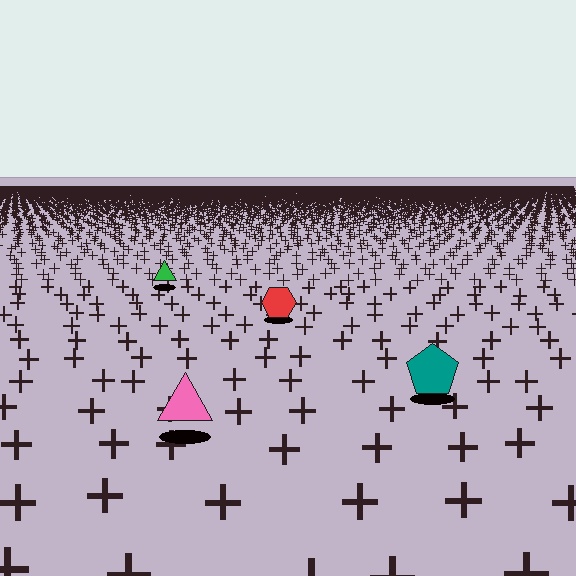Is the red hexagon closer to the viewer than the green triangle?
Yes. The red hexagon is closer — you can tell from the texture gradient: the ground texture is coarser near it.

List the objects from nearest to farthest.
From nearest to farthest: the pink triangle, the teal pentagon, the red hexagon, the green triangle.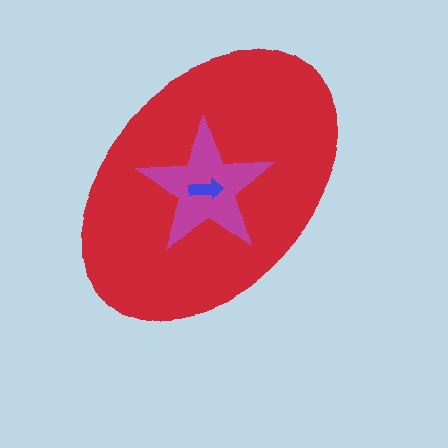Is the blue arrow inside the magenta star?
Yes.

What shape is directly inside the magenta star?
The blue arrow.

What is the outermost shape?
The red ellipse.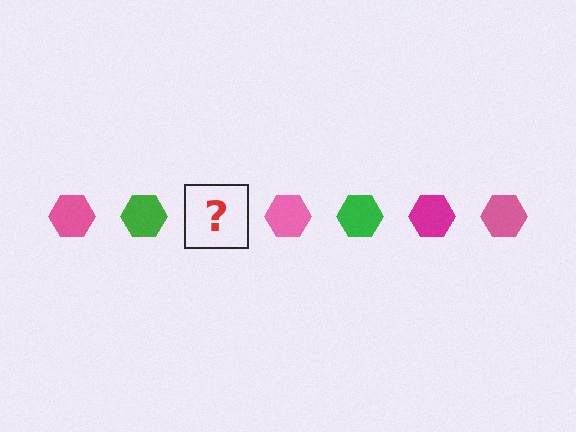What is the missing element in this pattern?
The missing element is a magenta hexagon.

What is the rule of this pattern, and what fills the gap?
The rule is that the pattern cycles through pink, green, magenta hexagons. The gap should be filled with a magenta hexagon.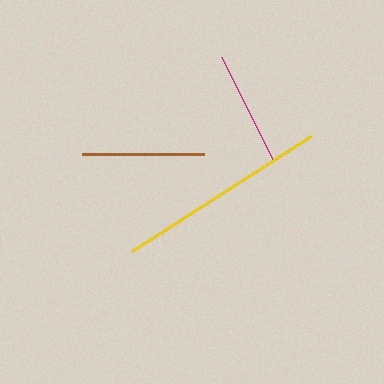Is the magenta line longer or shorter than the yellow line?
The yellow line is longer than the magenta line.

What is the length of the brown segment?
The brown segment is approximately 122 pixels long.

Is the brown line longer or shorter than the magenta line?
The brown line is longer than the magenta line.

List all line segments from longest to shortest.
From longest to shortest: yellow, brown, magenta.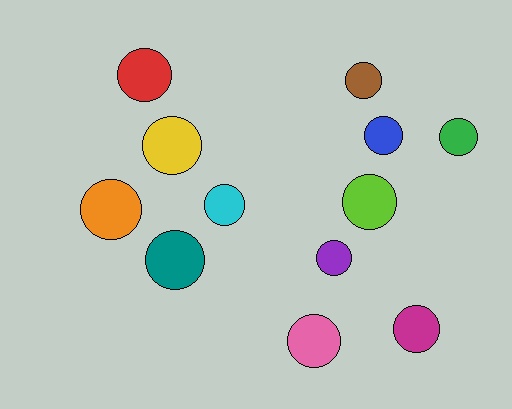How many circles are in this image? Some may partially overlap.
There are 12 circles.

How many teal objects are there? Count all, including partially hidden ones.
There is 1 teal object.